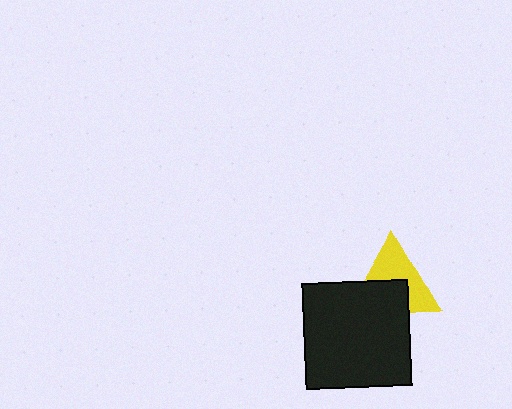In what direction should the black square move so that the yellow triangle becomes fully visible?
The black square should move down. That is the shortest direction to clear the overlap and leave the yellow triangle fully visible.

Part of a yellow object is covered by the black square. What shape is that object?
It is a triangle.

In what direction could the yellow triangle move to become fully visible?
The yellow triangle could move up. That would shift it out from behind the black square entirely.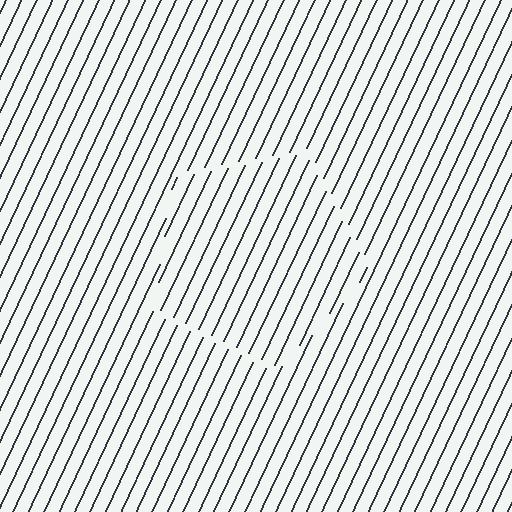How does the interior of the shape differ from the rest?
The interior of the shape contains the same grating, shifted by half a period — the contour is defined by the phase discontinuity where line-ends from the inner and outer gratings abut.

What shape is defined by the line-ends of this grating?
An illusory pentagon. The interior of the shape contains the same grating, shifted by half a period — the contour is defined by the phase discontinuity where line-ends from the inner and outer gratings abut.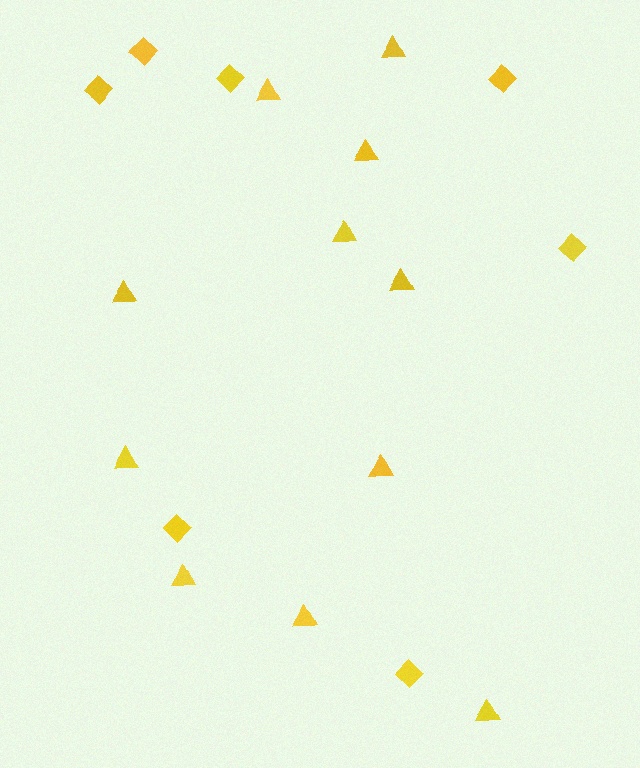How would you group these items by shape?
There are 2 groups: one group of diamonds (7) and one group of triangles (11).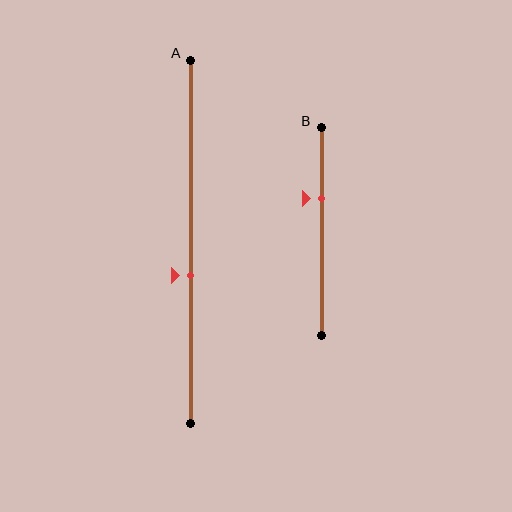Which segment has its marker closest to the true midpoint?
Segment A has its marker closest to the true midpoint.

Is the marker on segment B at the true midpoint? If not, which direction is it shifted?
No, the marker on segment B is shifted upward by about 16% of the segment length.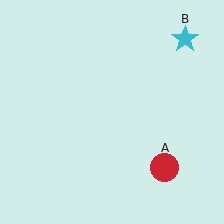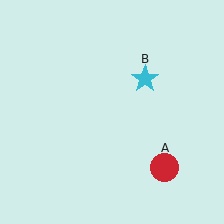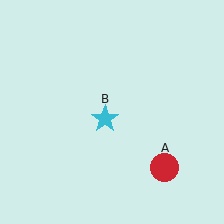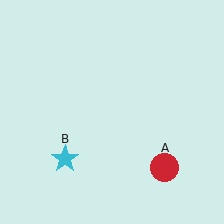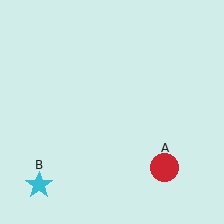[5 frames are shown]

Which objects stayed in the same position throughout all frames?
Red circle (object A) remained stationary.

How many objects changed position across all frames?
1 object changed position: cyan star (object B).